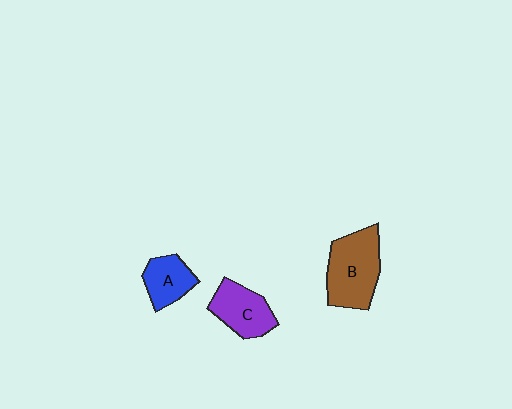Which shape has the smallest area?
Shape A (blue).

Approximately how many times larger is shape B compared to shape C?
Approximately 1.4 times.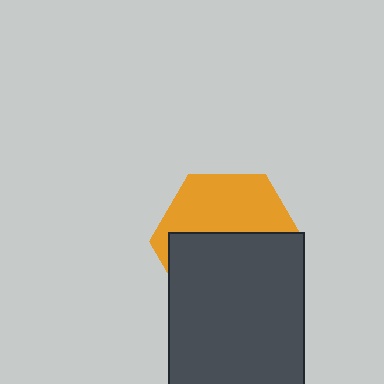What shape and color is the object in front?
The object in front is a dark gray rectangle.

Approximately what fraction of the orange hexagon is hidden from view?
Roughly 57% of the orange hexagon is hidden behind the dark gray rectangle.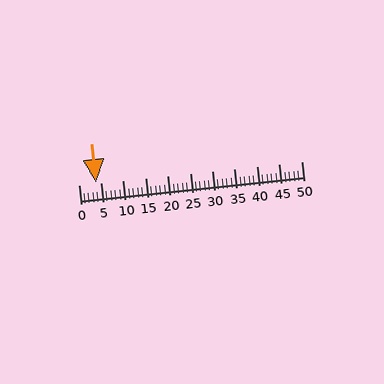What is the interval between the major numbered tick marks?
The major tick marks are spaced 5 units apart.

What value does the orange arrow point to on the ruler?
The orange arrow points to approximately 4.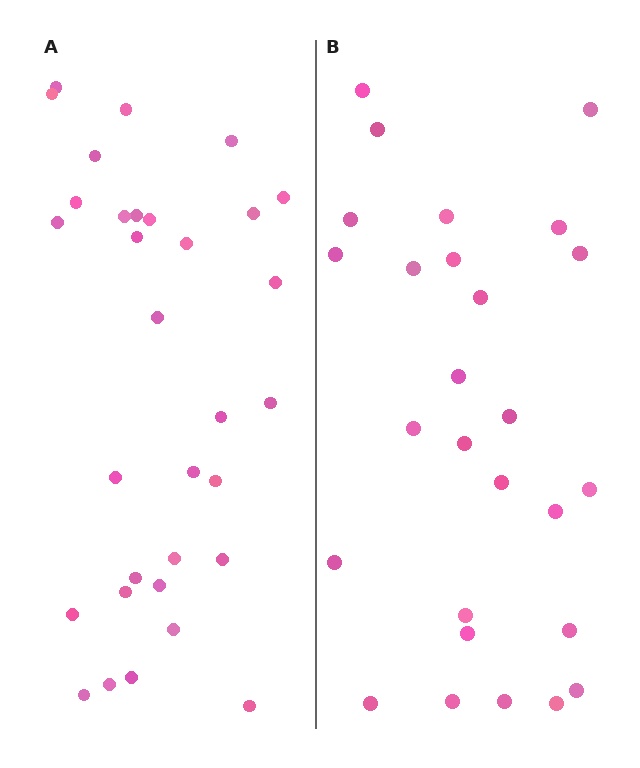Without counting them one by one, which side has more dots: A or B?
Region A (the left region) has more dots.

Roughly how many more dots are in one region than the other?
Region A has about 5 more dots than region B.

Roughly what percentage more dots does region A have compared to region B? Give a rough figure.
About 20% more.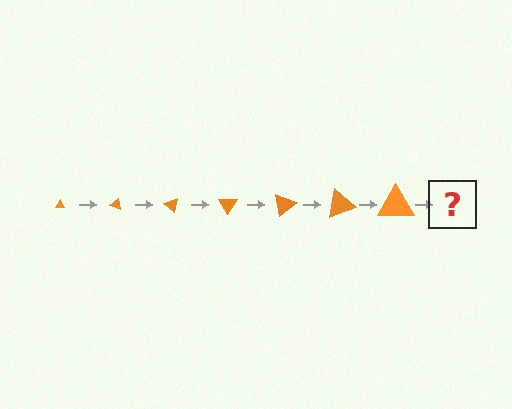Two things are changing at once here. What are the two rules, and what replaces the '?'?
The two rules are that the triangle grows larger each step and it rotates 20 degrees each step. The '?' should be a triangle, larger than the previous one and rotated 140 degrees from the start.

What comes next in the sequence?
The next element should be a triangle, larger than the previous one and rotated 140 degrees from the start.